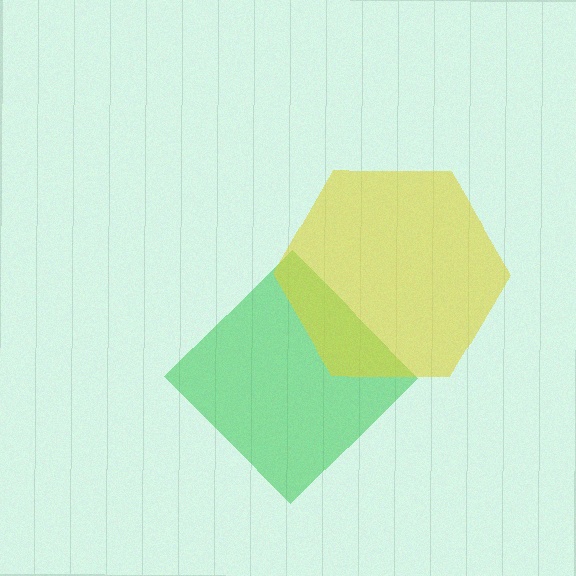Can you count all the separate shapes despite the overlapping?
Yes, there are 2 separate shapes.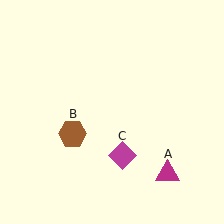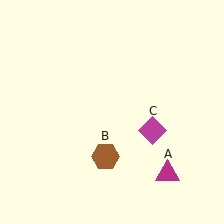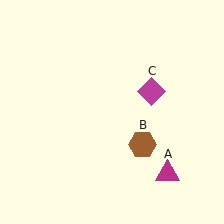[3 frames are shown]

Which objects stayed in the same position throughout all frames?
Magenta triangle (object A) remained stationary.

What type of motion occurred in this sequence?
The brown hexagon (object B), magenta diamond (object C) rotated counterclockwise around the center of the scene.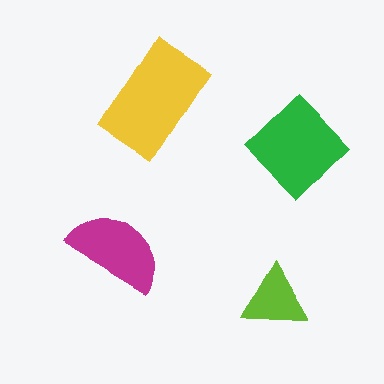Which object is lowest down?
The lime triangle is bottommost.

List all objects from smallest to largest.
The lime triangle, the magenta semicircle, the green diamond, the yellow rectangle.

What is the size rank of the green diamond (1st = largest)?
2nd.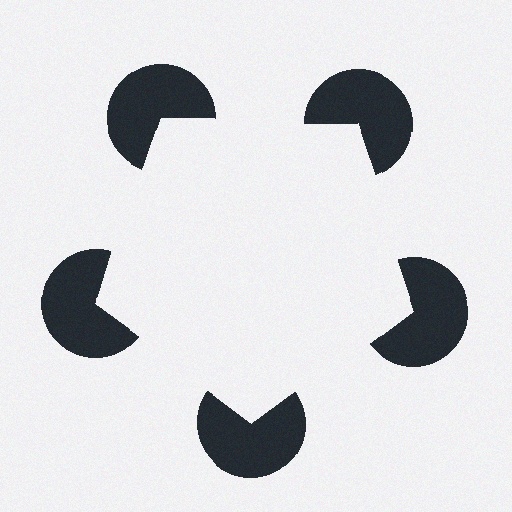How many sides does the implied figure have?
5 sides.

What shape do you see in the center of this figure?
An illusory pentagon — its edges are inferred from the aligned wedge cuts in the pac-man discs, not physically drawn.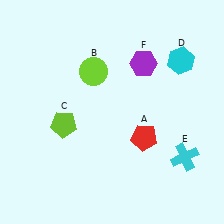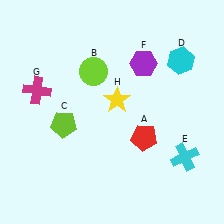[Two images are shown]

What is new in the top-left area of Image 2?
A magenta cross (G) was added in the top-left area of Image 2.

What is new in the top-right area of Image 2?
A yellow star (H) was added in the top-right area of Image 2.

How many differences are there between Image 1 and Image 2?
There are 2 differences between the two images.